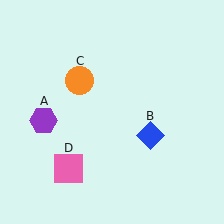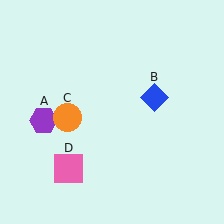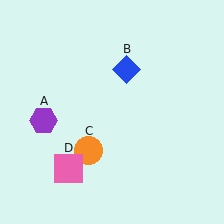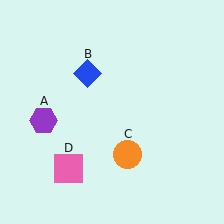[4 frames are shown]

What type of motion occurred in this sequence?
The blue diamond (object B), orange circle (object C) rotated counterclockwise around the center of the scene.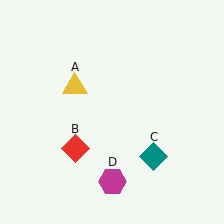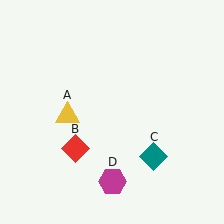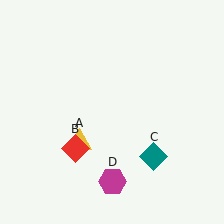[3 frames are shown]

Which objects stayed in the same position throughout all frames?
Red diamond (object B) and teal diamond (object C) and magenta hexagon (object D) remained stationary.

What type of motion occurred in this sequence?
The yellow triangle (object A) rotated counterclockwise around the center of the scene.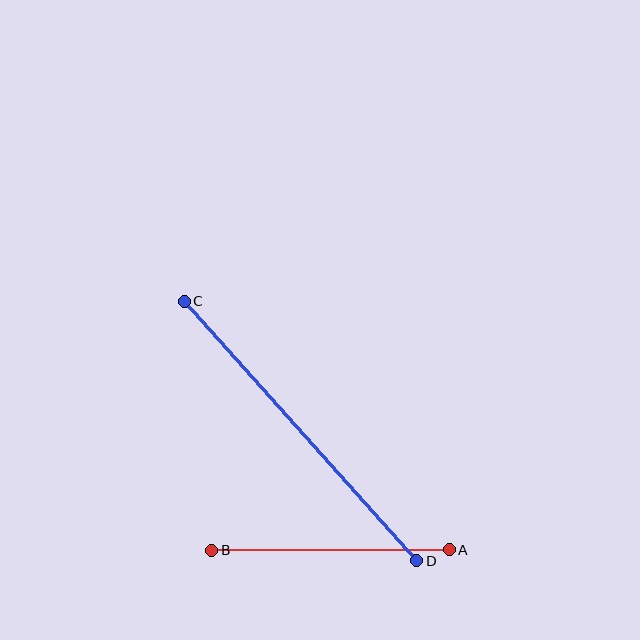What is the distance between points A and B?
The distance is approximately 238 pixels.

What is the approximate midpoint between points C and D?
The midpoint is at approximately (301, 431) pixels.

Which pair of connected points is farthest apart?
Points C and D are farthest apart.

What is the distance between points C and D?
The distance is approximately 348 pixels.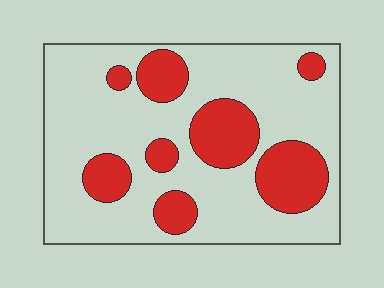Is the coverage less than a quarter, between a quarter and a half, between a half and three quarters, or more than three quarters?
Between a quarter and a half.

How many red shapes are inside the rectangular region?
8.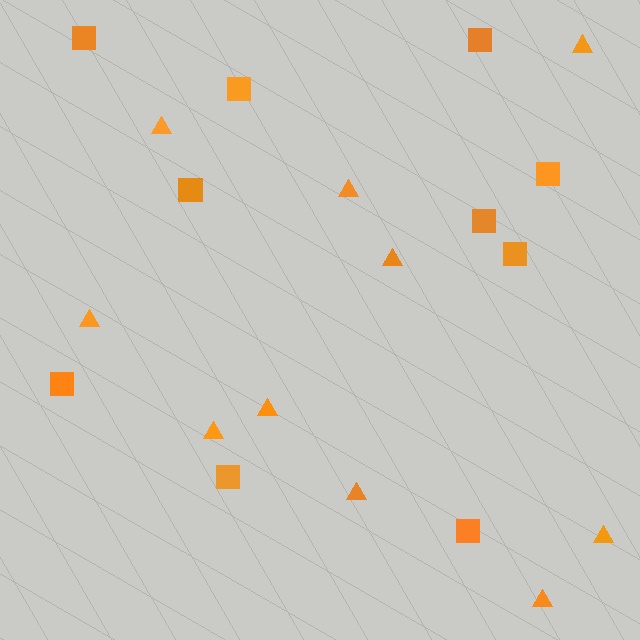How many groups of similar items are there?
There are 2 groups: one group of triangles (10) and one group of squares (10).